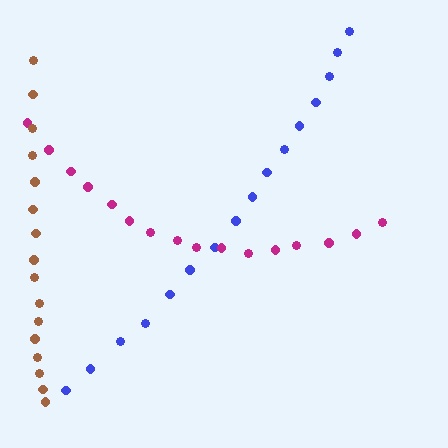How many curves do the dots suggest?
There are 3 distinct paths.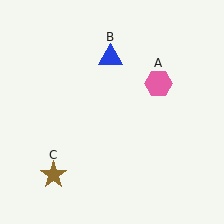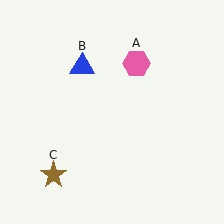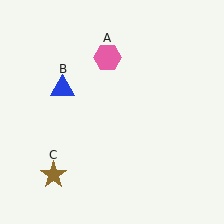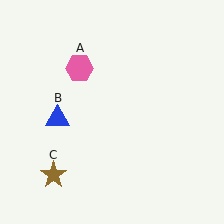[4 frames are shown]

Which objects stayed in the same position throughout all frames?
Brown star (object C) remained stationary.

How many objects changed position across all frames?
2 objects changed position: pink hexagon (object A), blue triangle (object B).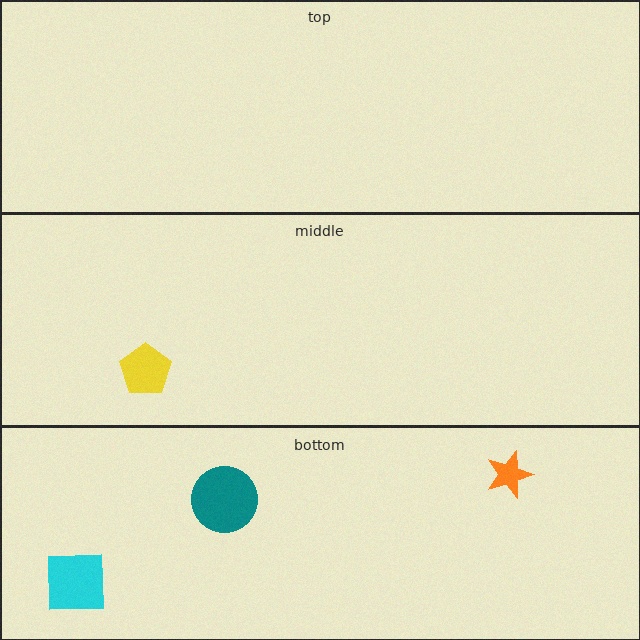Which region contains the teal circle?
The bottom region.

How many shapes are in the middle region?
1.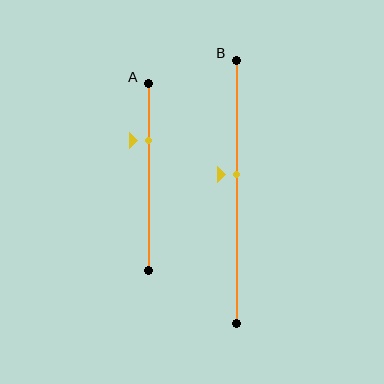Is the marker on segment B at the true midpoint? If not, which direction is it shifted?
No, the marker on segment B is shifted upward by about 6% of the segment length.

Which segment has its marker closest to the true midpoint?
Segment B has its marker closest to the true midpoint.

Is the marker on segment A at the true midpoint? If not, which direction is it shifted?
No, the marker on segment A is shifted upward by about 20% of the segment length.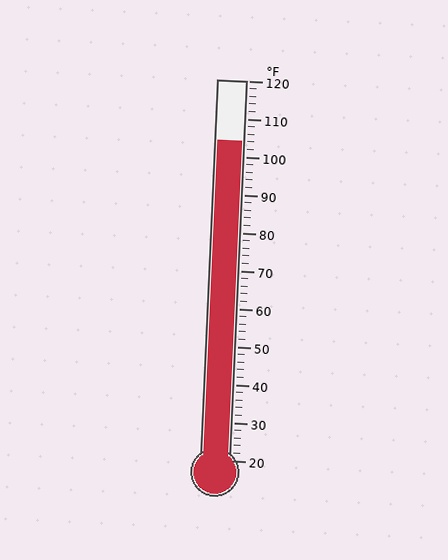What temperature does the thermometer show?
The thermometer shows approximately 104°F.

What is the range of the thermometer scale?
The thermometer scale ranges from 20°F to 120°F.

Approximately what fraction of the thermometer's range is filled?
The thermometer is filled to approximately 85% of its range.